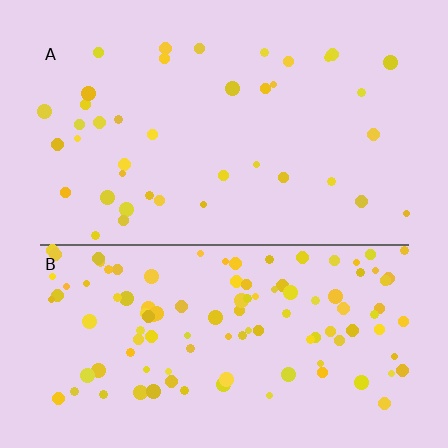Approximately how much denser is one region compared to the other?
Approximately 2.9× — region B over region A.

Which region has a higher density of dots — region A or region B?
B (the bottom).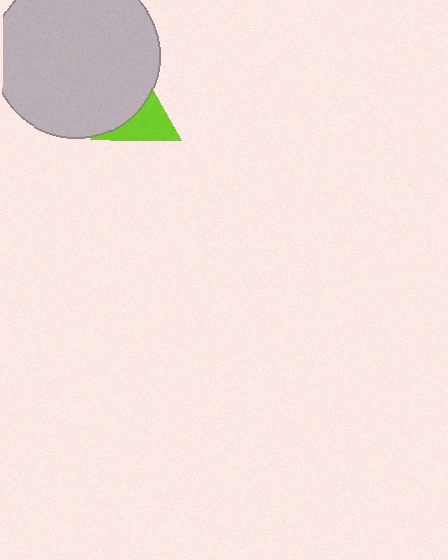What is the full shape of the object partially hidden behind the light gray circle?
The partially hidden object is a lime triangle.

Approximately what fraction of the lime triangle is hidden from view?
Roughly 50% of the lime triangle is hidden behind the light gray circle.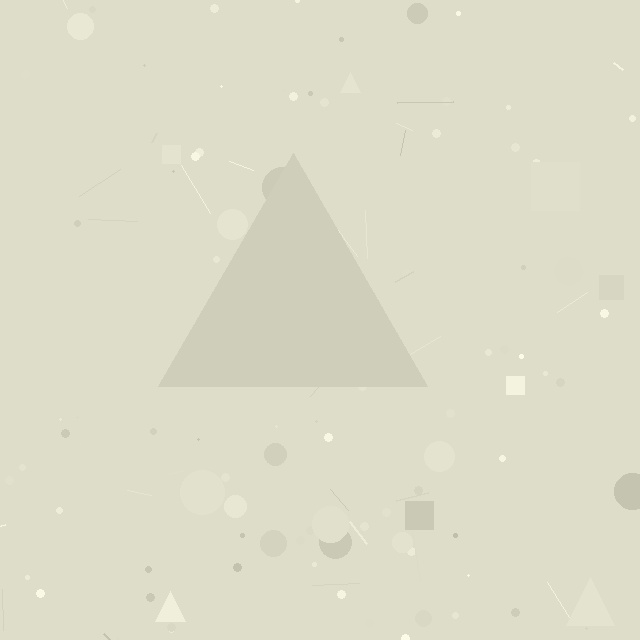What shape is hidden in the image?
A triangle is hidden in the image.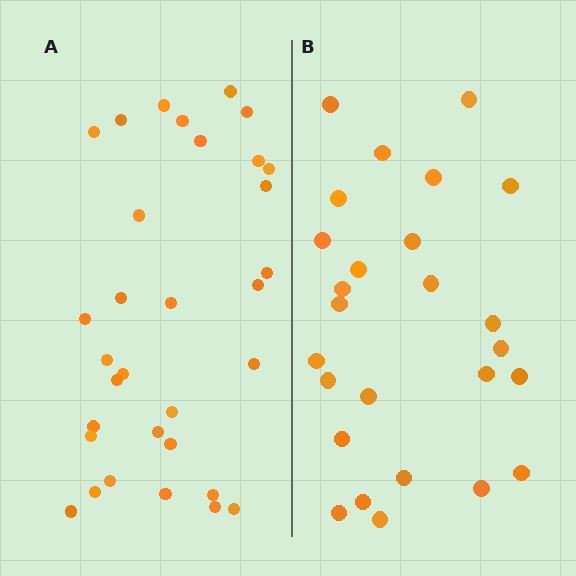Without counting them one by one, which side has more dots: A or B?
Region A (the left region) has more dots.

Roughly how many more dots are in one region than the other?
Region A has about 6 more dots than region B.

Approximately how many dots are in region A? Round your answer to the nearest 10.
About 30 dots. (The exact count is 32, which rounds to 30.)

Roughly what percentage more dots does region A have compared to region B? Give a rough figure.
About 25% more.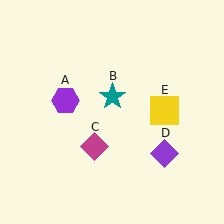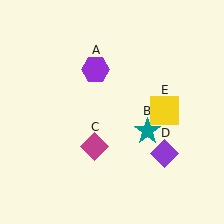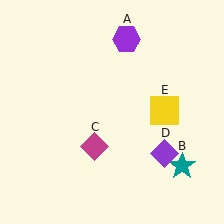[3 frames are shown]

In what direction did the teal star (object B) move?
The teal star (object B) moved down and to the right.